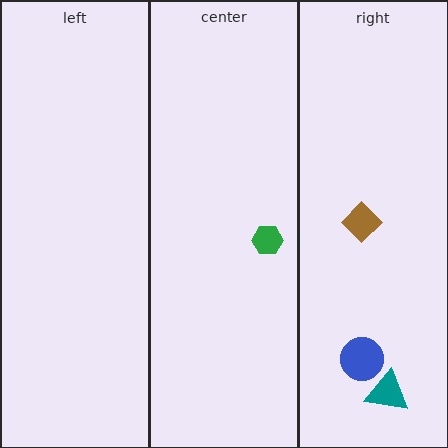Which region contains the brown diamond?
The right region.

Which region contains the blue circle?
The right region.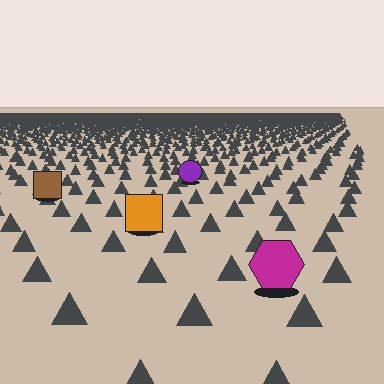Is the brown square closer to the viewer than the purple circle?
Yes. The brown square is closer — you can tell from the texture gradient: the ground texture is coarser near it.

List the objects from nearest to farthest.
From nearest to farthest: the magenta hexagon, the orange square, the brown square, the purple circle.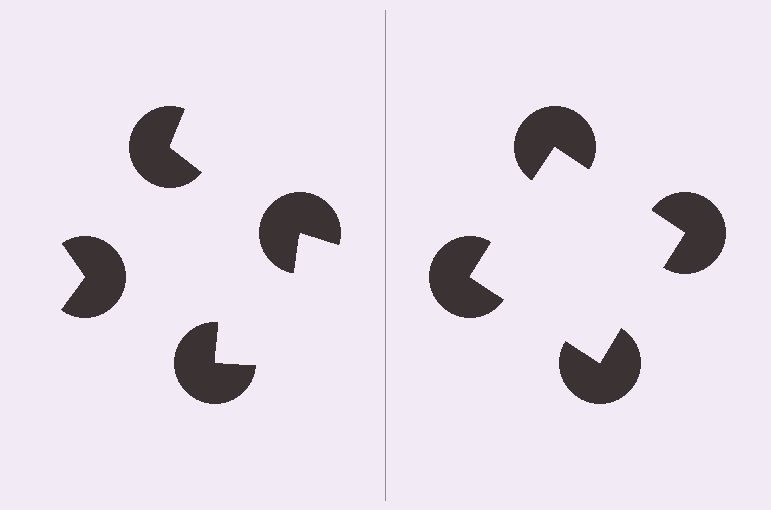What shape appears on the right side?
An illusory square.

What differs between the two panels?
The pac-man discs are positioned identically on both sides; only the wedge orientations differ. On the right they align to a square; on the left they are misaligned.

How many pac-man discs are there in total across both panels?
8 — 4 on each side.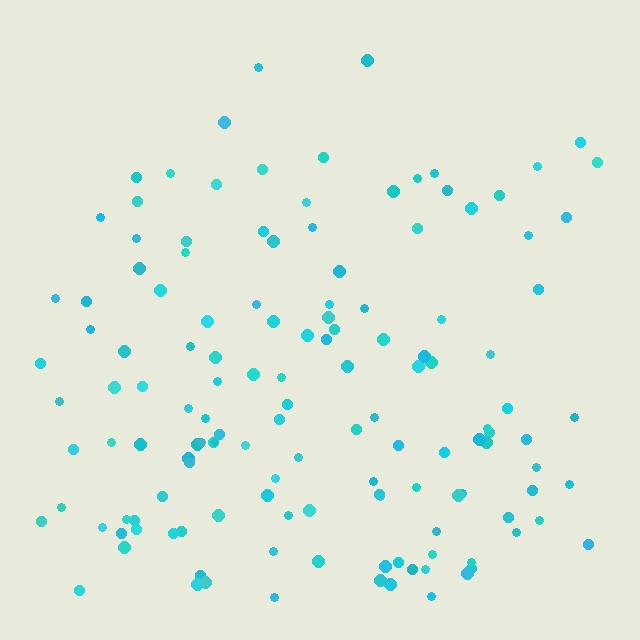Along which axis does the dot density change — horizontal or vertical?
Vertical.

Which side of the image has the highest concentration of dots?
The bottom.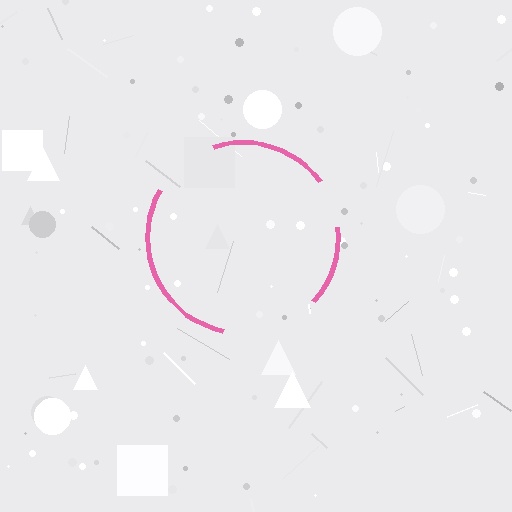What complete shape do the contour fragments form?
The contour fragments form a circle.